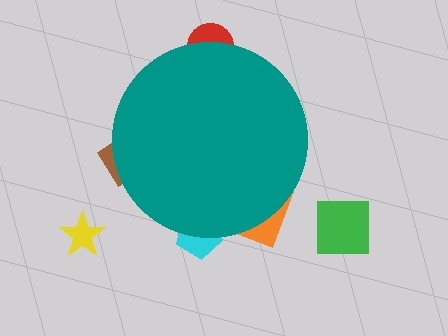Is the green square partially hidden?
No, the green square is fully visible.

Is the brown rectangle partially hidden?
Yes, the brown rectangle is partially hidden behind the teal circle.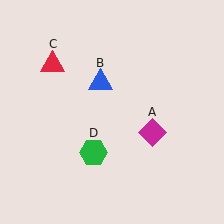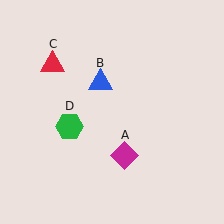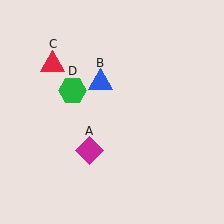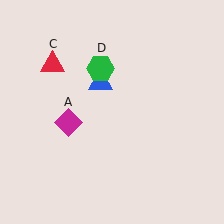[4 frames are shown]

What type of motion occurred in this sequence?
The magenta diamond (object A), green hexagon (object D) rotated clockwise around the center of the scene.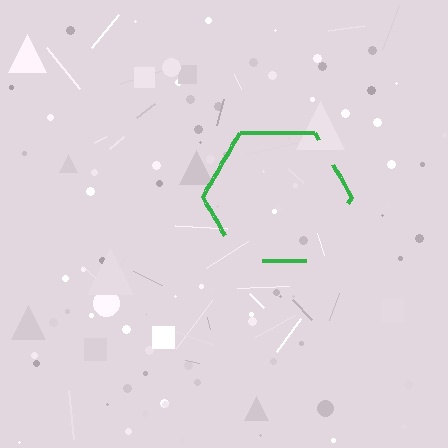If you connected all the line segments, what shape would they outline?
They would outline a hexagon.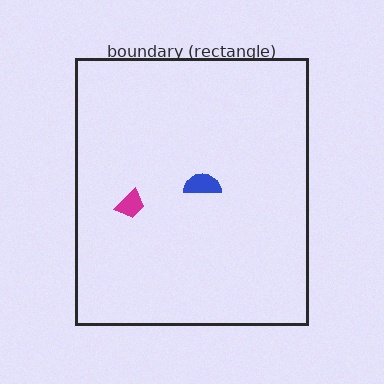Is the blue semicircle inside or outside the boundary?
Inside.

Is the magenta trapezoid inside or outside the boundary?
Inside.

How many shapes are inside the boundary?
2 inside, 0 outside.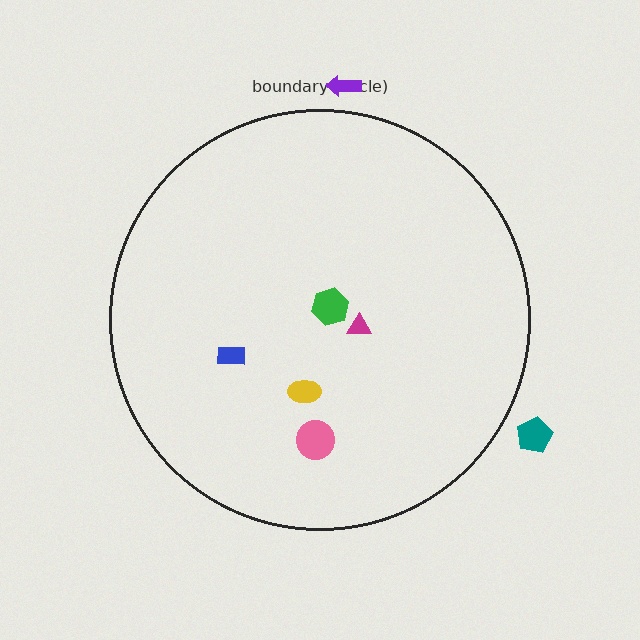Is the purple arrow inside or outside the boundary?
Outside.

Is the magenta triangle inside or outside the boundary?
Inside.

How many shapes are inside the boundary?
5 inside, 2 outside.